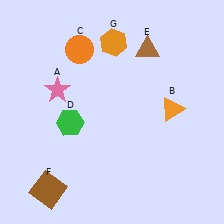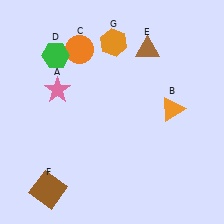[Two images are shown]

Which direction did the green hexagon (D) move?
The green hexagon (D) moved up.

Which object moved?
The green hexagon (D) moved up.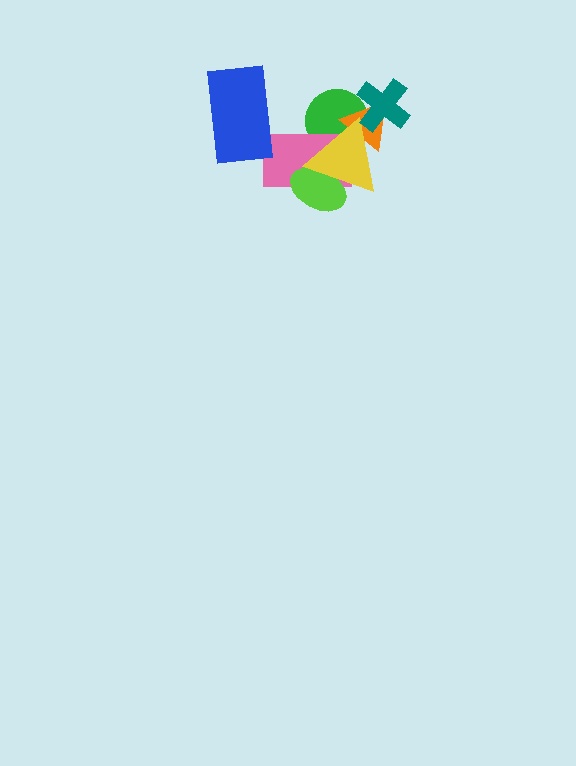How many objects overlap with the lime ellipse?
2 objects overlap with the lime ellipse.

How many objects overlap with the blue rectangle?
0 objects overlap with the blue rectangle.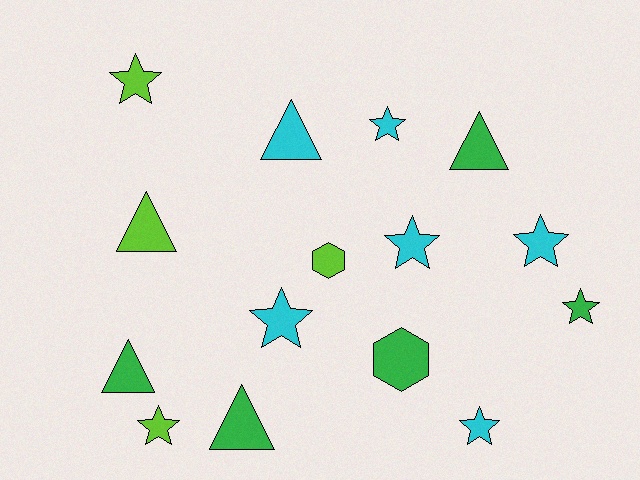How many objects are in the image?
There are 15 objects.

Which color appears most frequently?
Cyan, with 6 objects.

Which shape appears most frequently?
Star, with 8 objects.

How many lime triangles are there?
There is 1 lime triangle.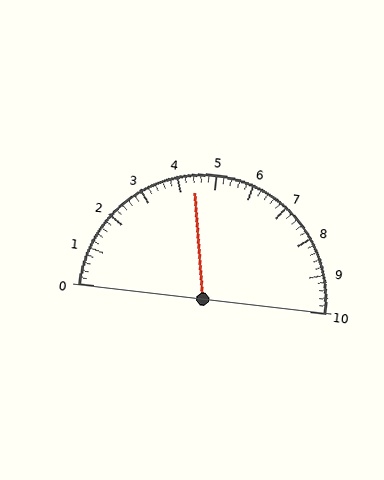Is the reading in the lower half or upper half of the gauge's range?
The reading is in the lower half of the range (0 to 10).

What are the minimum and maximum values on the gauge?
The gauge ranges from 0 to 10.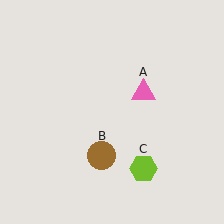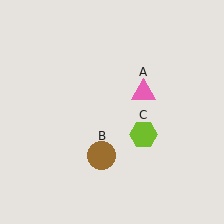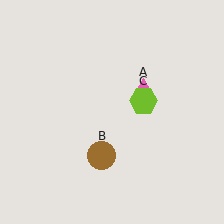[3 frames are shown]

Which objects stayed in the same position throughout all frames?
Pink triangle (object A) and brown circle (object B) remained stationary.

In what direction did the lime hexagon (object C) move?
The lime hexagon (object C) moved up.